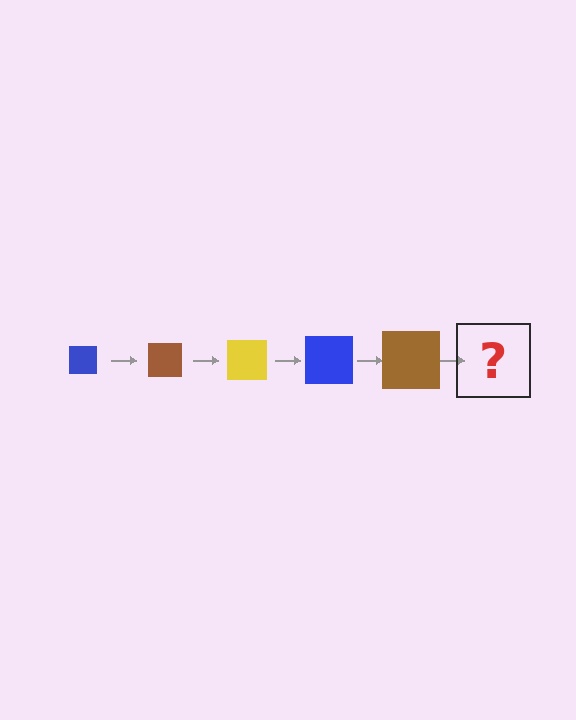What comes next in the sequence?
The next element should be a yellow square, larger than the previous one.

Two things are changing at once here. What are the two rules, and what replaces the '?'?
The two rules are that the square grows larger each step and the color cycles through blue, brown, and yellow. The '?' should be a yellow square, larger than the previous one.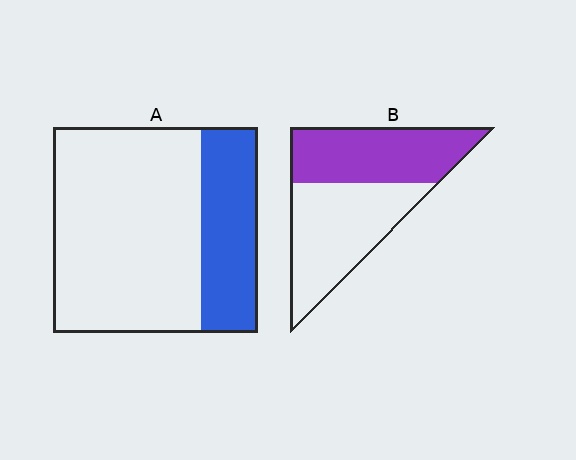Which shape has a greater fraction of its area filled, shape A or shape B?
Shape B.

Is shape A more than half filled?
No.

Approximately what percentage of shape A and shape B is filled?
A is approximately 30% and B is approximately 45%.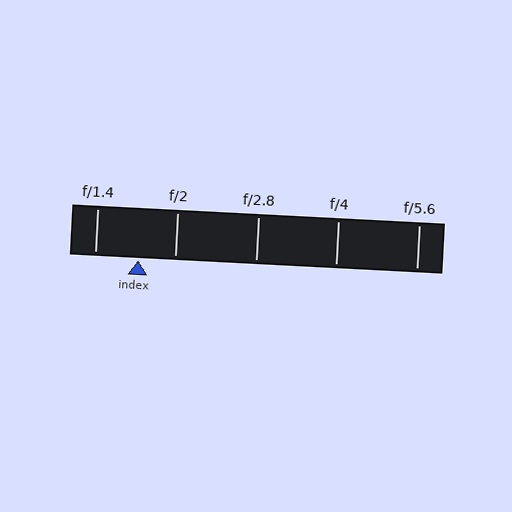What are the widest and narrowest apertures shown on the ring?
The widest aperture shown is f/1.4 and the narrowest is f/5.6.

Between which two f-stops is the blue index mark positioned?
The index mark is between f/1.4 and f/2.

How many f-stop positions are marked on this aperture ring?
There are 5 f-stop positions marked.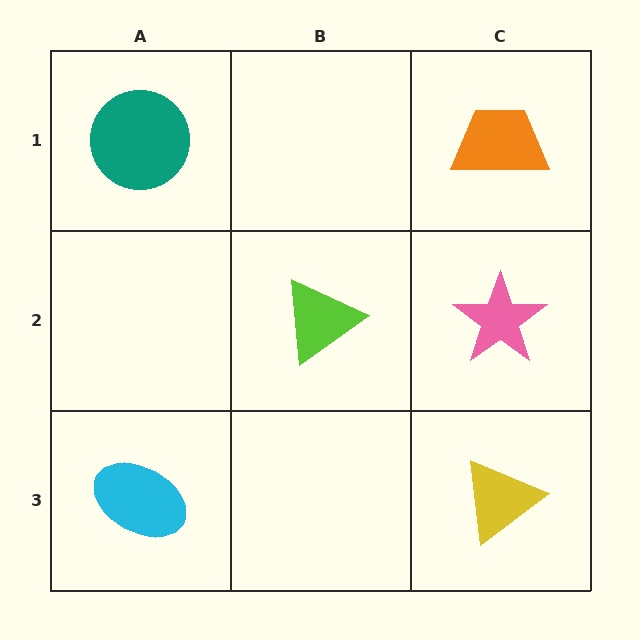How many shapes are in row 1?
2 shapes.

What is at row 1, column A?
A teal circle.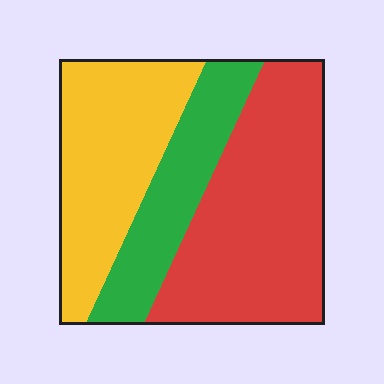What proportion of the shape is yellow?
Yellow takes up about one third (1/3) of the shape.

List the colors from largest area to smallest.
From largest to smallest: red, yellow, green.